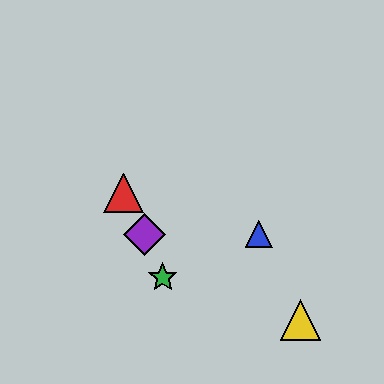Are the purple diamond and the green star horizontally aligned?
No, the purple diamond is at y≈234 and the green star is at y≈277.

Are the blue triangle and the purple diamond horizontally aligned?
Yes, both are at y≈234.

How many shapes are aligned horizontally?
2 shapes (the blue triangle, the purple diamond) are aligned horizontally.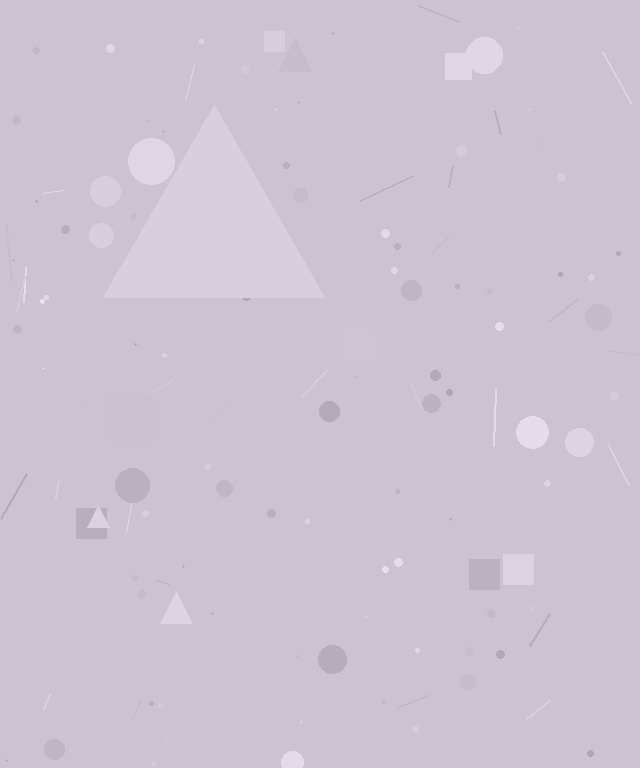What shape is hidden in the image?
A triangle is hidden in the image.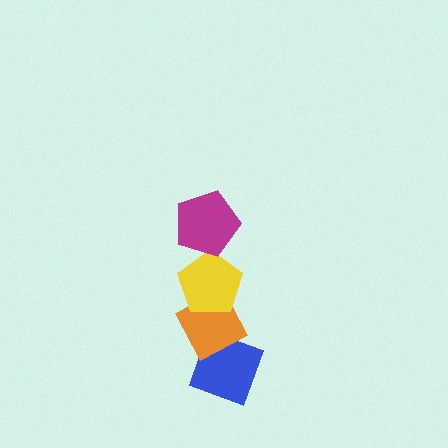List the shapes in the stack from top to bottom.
From top to bottom: the magenta pentagon, the yellow pentagon, the orange diamond, the blue diamond.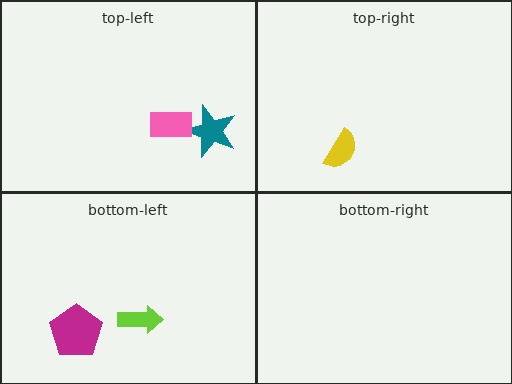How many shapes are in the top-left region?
2.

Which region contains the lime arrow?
The bottom-left region.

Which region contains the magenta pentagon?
The bottom-left region.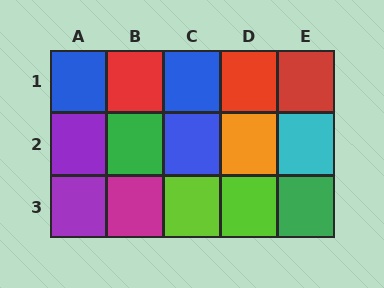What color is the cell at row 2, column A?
Purple.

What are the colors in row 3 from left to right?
Purple, magenta, lime, lime, green.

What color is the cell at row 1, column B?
Red.